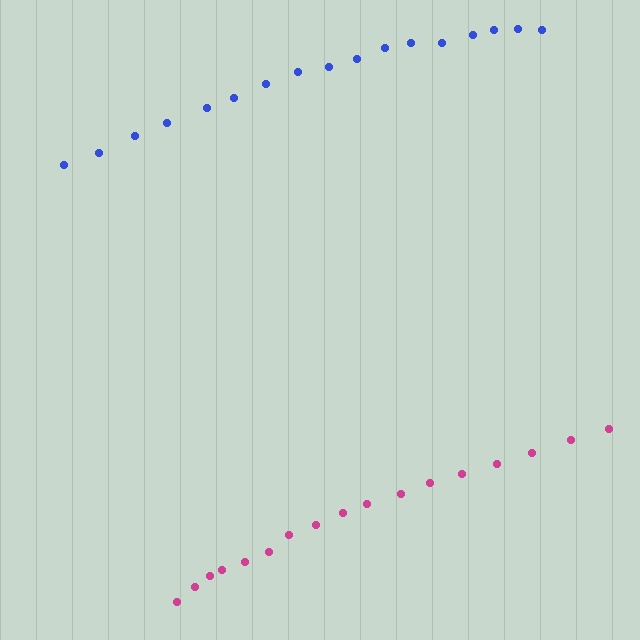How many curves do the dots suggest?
There are 2 distinct paths.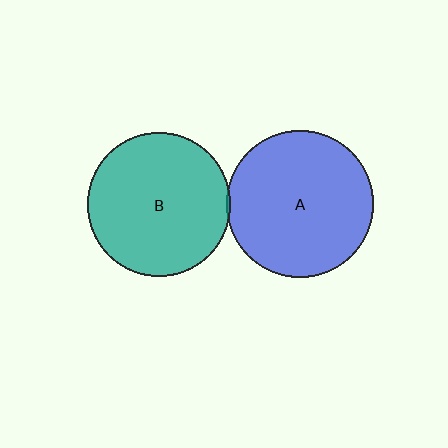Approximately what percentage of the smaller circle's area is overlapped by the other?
Approximately 5%.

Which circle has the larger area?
Circle A (blue).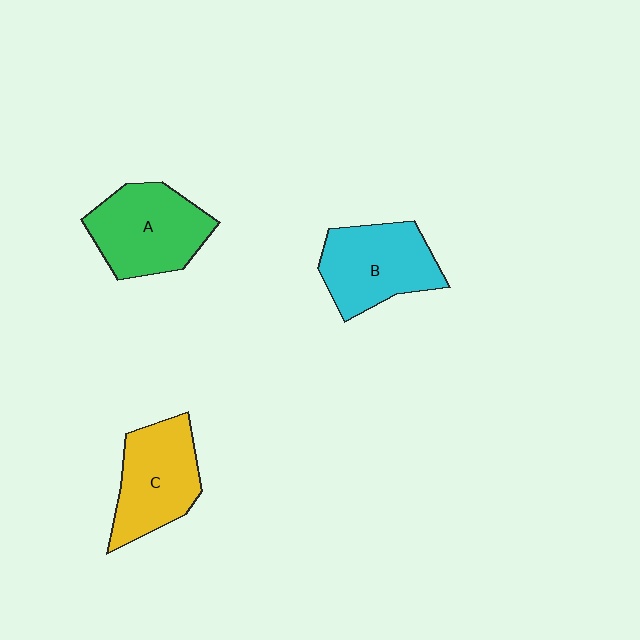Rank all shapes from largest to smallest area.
From largest to smallest: A (green), B (cyan), C (yellow).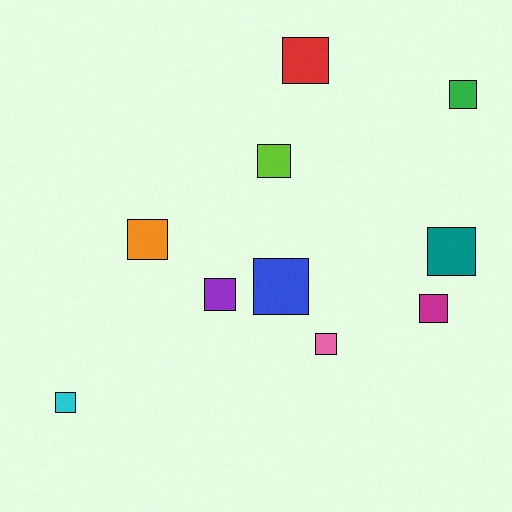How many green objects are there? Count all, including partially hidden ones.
There is 1 green object.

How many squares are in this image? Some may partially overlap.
There are 10 squares.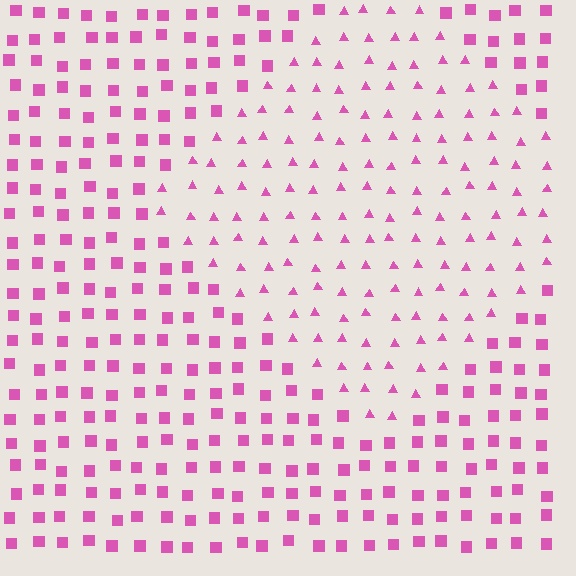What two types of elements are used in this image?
The image uses triangles inside the diamond region and squares outside it.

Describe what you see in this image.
The image is filled with small pink elements arranged in a uniform grid. A diamond-shaped region contains triangles, while the surrounding area contains squares. The boundary is defined purely by the change in element shape.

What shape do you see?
I see a diamond.